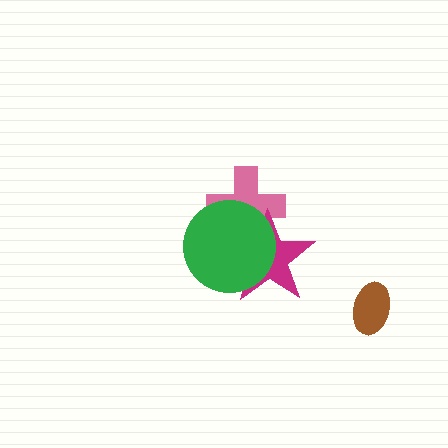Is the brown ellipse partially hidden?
No, no other shape covers it.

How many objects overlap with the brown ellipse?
0 objects overlap with the brown ellipse.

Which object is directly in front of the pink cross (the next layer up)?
The magenta star is directly in front of the pink cross.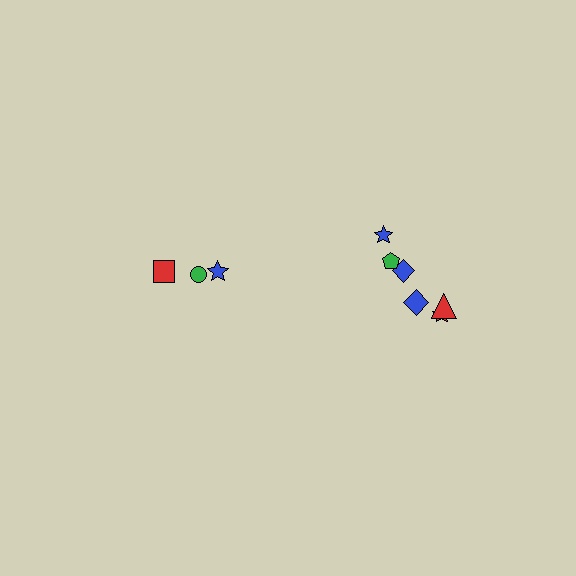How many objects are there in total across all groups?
There are 9 objects.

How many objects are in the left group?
There are 3 objects.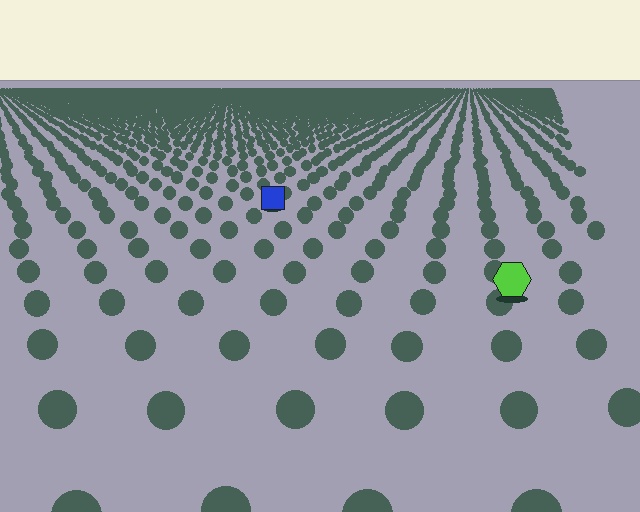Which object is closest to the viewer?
The lime hexagon is closest. The texture marks near it are larger and more spread out.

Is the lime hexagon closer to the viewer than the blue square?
Yes. The lime hexagon is closer — you can tell from the texture gradient: the ground texture is coarser near it.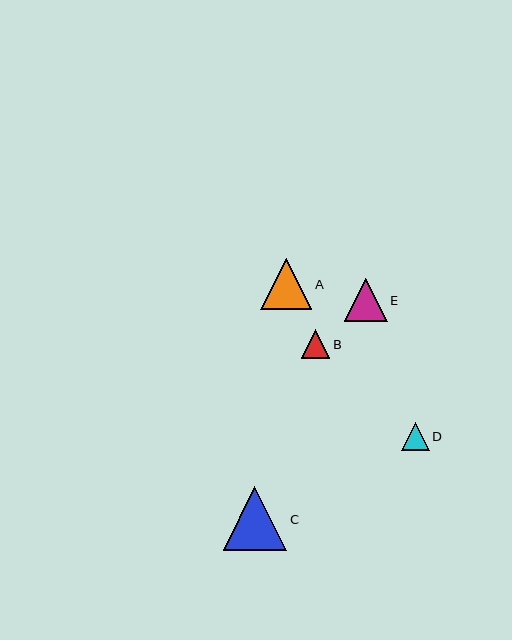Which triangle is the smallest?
Triangle D is the smallest with a size of approximately 28 pixels.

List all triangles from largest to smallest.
From largest to smallest: C, A, E, B, D.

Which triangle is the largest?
Triangle C is the largest with a size of approximately 64 pixels.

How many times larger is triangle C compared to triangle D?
Triangle C is approximately 2.3 times the size of triangle D.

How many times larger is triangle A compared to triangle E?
Triangle A is approximately 1.2 times the size of triangle E.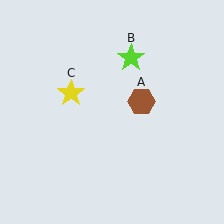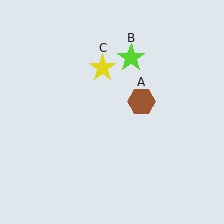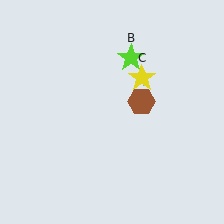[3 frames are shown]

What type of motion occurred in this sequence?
The yellow star (object C) rotated clockwise around the center of the scene.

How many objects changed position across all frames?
1 object changed position: yellow star (object C).